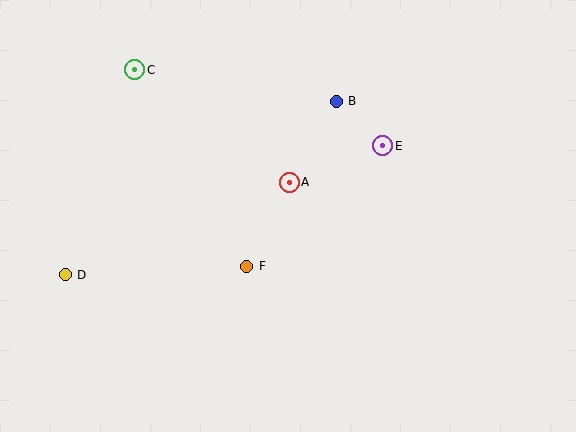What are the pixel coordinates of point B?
Point B is at (336, 101).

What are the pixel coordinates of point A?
Point A is at (289, 182).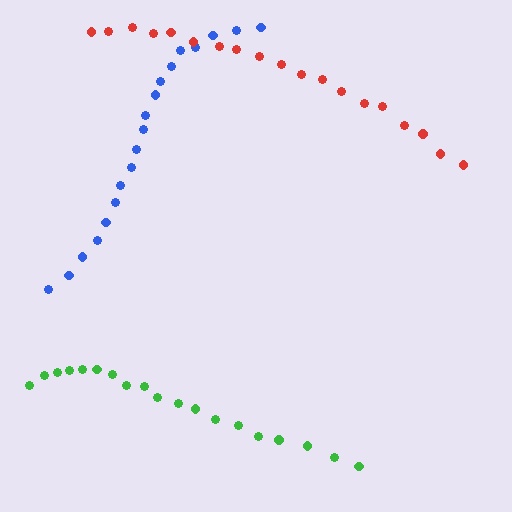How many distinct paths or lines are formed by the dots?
There are 3 distinct paths.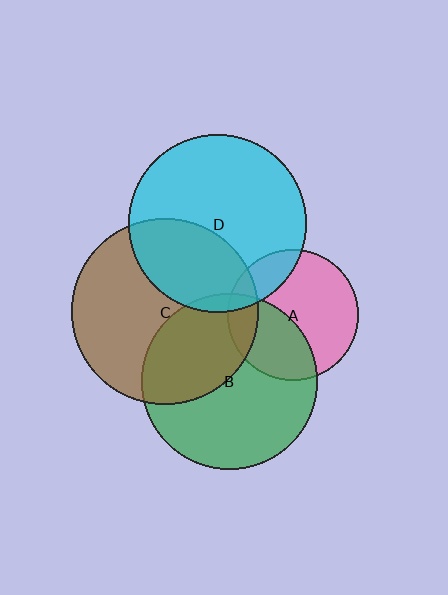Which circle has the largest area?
Circle C (brown).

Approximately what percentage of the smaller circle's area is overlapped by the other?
Approximately 40%.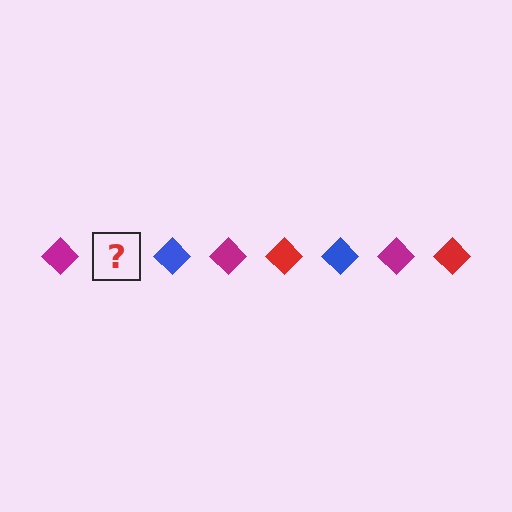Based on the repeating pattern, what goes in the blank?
The blank should be a red diamond.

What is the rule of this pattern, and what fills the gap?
The rule is that the pattern cycles through magenta, red, blue diamonds. The gap should be filled with a red diamond.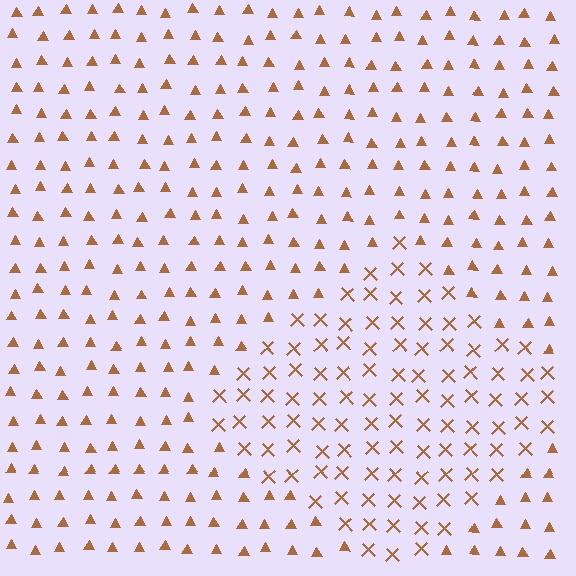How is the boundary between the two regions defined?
The boundary is defined by a change in element shape: X marks inside vs. triangles outside. All elements share the same color and spacing.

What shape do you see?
I see a diamond.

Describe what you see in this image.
The image is filled with small brown elements arranged in a uniform grid. A diamond-shaped region contains X marks, while the surrounding area contains triangles. The boundary is defined purely by the change in element shape.